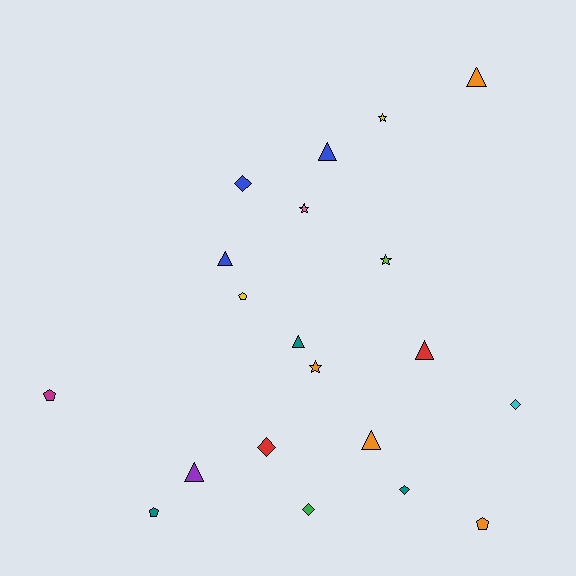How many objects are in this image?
There are 20 objects.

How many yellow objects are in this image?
There are 2 yellow objects.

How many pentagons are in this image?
There are 4 pentagons.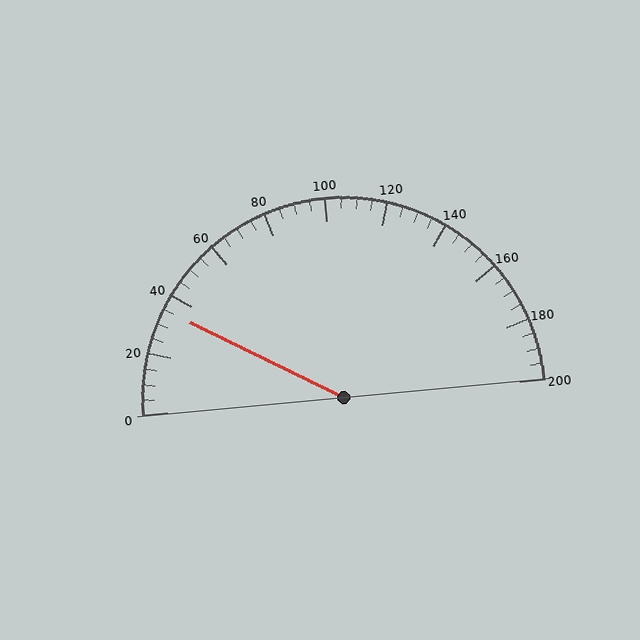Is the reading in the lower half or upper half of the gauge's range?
The reading is in the lower half of the range (0 to 200).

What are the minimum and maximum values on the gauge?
The gauge ranges from 0 to 200.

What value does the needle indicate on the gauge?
The needle indicates approximately 35.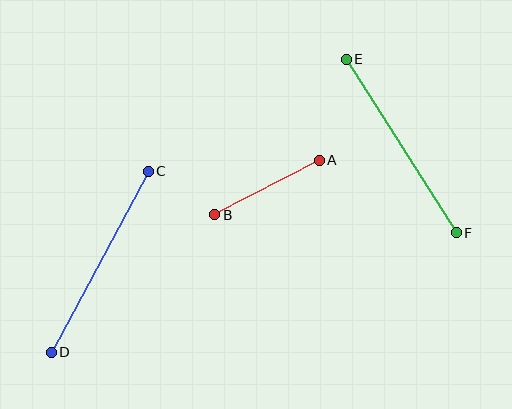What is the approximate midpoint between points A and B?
The midpoint is at approximately (267, 188) pixels.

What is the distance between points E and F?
The distance is approximately 205 pixels.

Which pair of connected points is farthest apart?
Points E and F are farthest apart.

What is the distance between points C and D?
The distance is approximately 205 pixels.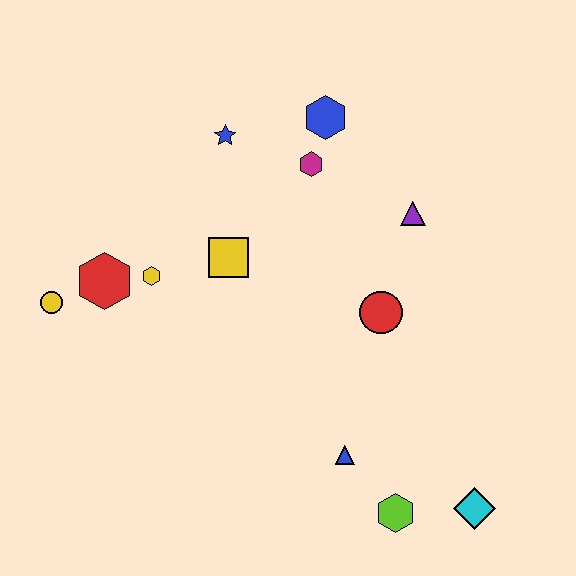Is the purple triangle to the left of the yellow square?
No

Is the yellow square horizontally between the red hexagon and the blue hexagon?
Yes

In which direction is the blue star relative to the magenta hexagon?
The blue star is to the left of the magenta hexagon.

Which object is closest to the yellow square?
The yellow hexagon is closest to the yellow square.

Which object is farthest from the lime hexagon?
The blue star is farthest from the lime hexagon.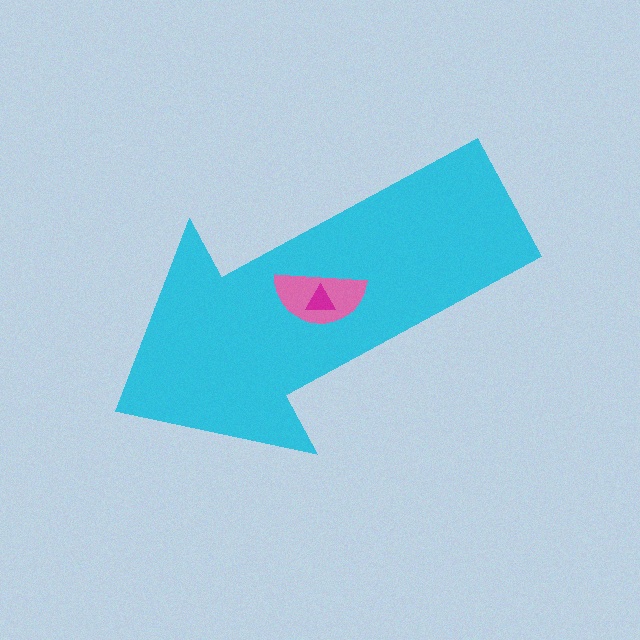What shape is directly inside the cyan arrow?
The pink semicircle.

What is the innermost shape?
The magenta triangle.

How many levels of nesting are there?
3.